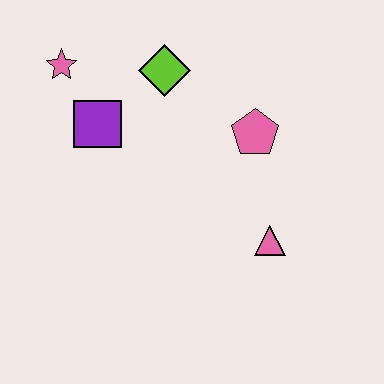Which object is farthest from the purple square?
The pink triangle is farthest from the purple square.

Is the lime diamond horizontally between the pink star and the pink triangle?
Yes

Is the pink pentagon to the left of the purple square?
No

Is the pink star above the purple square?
Yes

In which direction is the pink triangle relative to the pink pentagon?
The pink triangle is below the pink pentagon.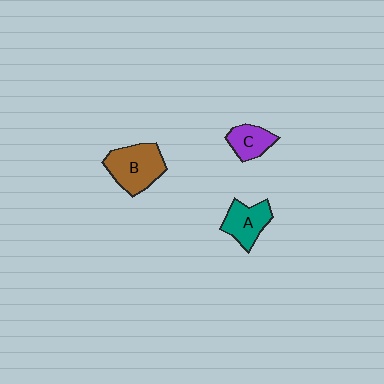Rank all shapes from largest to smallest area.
From largest to smallest: B (brown), A (teal), C (purple).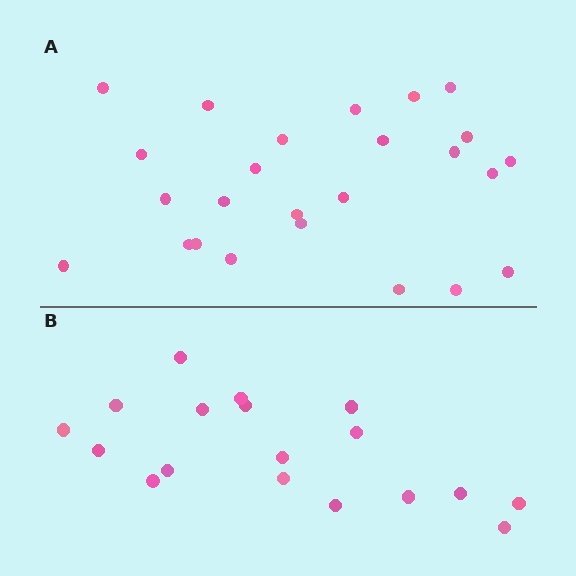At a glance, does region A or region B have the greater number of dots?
Region A (the top region) has more dots.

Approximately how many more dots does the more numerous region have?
Region A has roughly 8 or so more dots than region B.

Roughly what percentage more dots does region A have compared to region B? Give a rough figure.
About 40% more.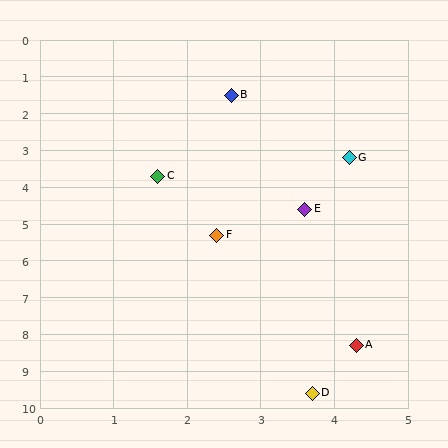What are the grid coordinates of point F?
Point F is at approximately (2.4, 5.3).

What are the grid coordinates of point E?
Point E is at approximately (3.6, 4.6).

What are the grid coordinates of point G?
Point G is at approximately (4.2, 3.2).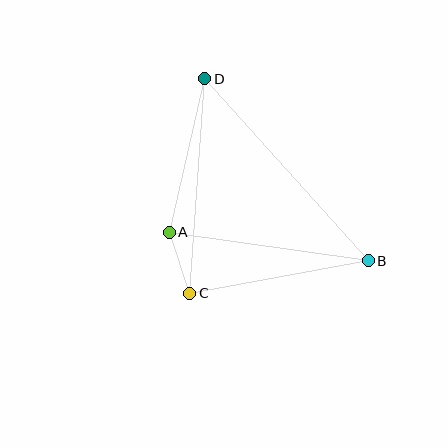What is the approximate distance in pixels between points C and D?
The distance between C and D is approximately 215 pixels.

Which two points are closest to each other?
Points A and C are closest to each other.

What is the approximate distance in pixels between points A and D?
The distance between A and D is approximately 158 pixels.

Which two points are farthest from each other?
Points B and D are farthest from each other.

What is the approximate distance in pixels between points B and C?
The distance between B and C is approximately 181 pixels.